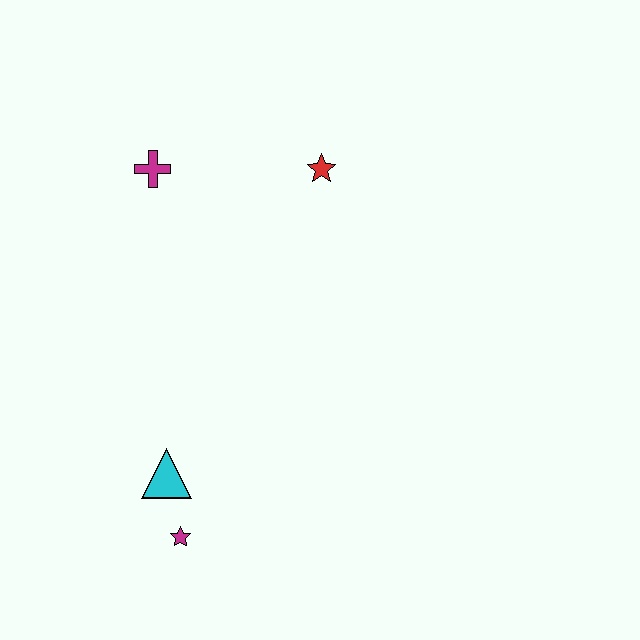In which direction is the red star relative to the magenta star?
The red star is above the magenta star.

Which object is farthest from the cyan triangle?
The red star is farthest from the cyan triangle.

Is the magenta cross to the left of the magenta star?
Yes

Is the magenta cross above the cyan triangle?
Yes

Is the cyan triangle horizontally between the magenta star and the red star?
No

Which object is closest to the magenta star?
The cyan triangle is closest to the magenta star.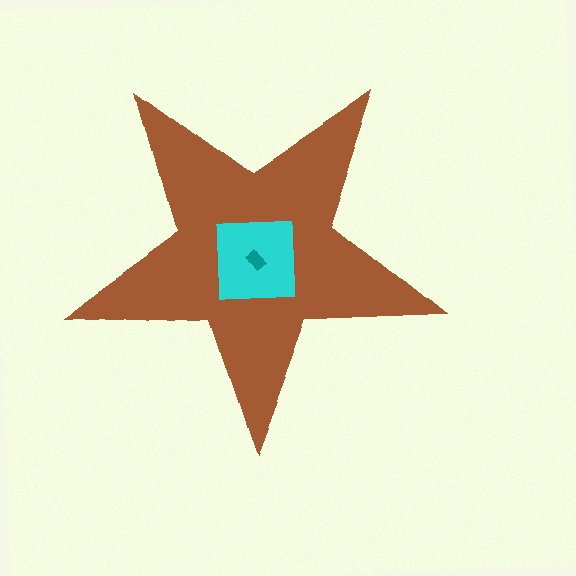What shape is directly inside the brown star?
The cyan square.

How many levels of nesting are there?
3.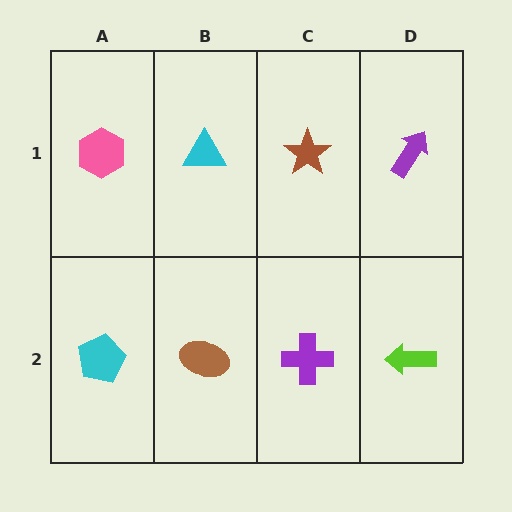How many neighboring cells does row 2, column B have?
3.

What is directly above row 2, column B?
A cyan triangle.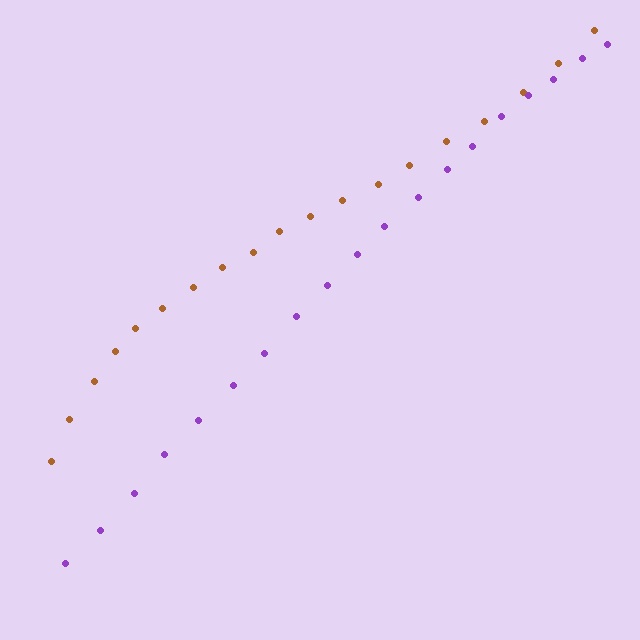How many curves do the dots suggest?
There are 2 distinct paths.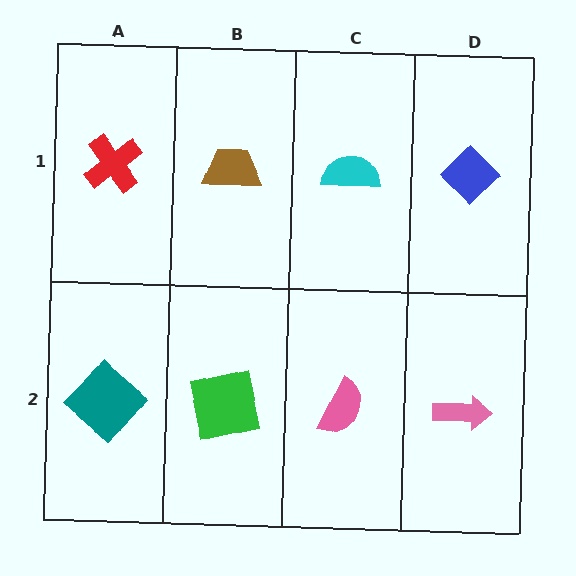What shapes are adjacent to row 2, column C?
A cyan semicircle (row 1, column C), a green square (row 2, column B), a pink arrow (row 2, column D).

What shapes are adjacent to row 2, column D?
A blue diamond (row 1, column D), a pink semicircle (row 2, column C).